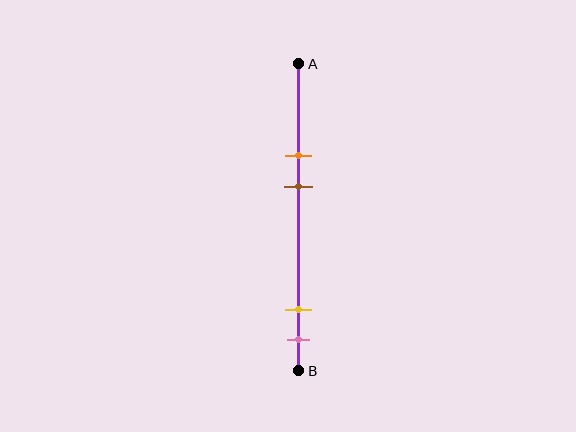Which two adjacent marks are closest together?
The yellow and pink marks are the closest adjacent pair.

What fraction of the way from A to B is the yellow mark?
The yellow mark is approximately 80% (0.8) of the way from A to B.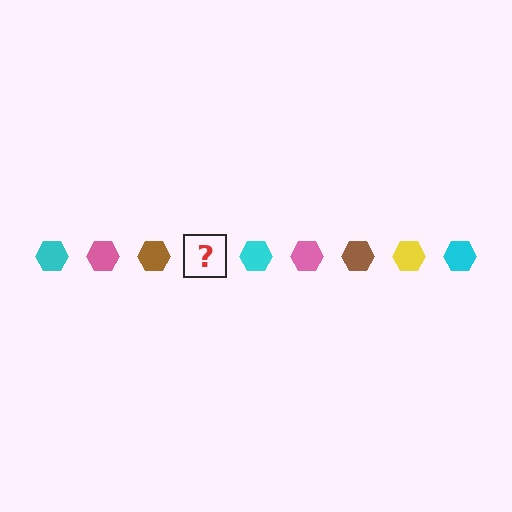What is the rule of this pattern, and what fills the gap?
The rule is that the pattern cycles through cyan, pink, brown, yellow hexagons. The gap should be filled with a yellow hexagon.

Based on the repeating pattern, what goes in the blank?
The blank should be a yellow hexagon.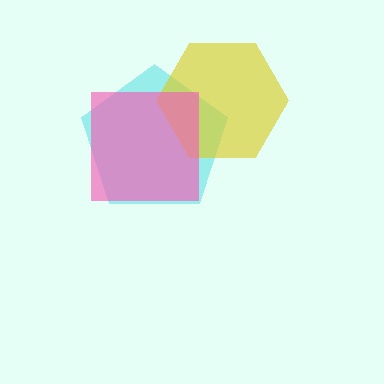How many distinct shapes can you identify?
There are 3 distinct shapes: a cyan pentagon, a yellow hexagon, a pink square.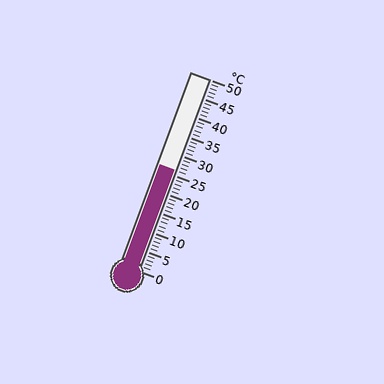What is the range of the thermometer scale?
The thermometer scale ranges from 0°C to 50°C.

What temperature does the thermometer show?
The thermometer shows approximately 26°C.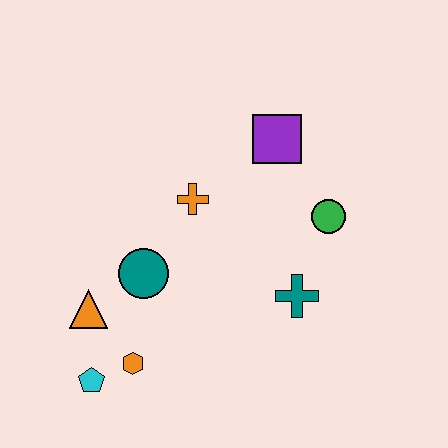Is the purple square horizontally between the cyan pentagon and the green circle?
Yes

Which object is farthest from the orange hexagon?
The purple square is farthest from the orange hexagon.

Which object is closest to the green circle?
The teal cross is closest to the green circle.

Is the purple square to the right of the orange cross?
Yes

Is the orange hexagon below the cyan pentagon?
No